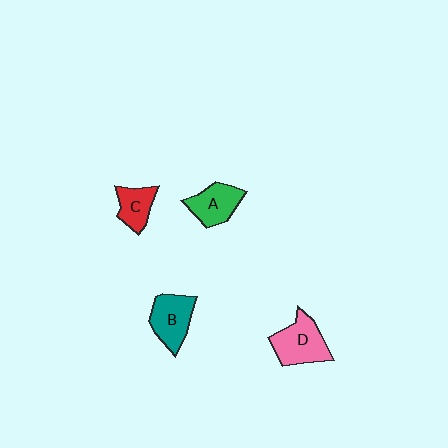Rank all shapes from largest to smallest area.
From largest to smallest: D (pink), B (teal), A (green), C (red).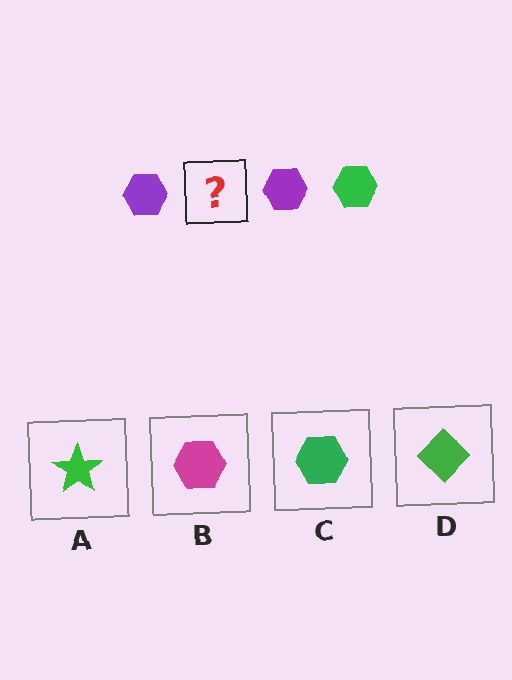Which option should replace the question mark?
Option C.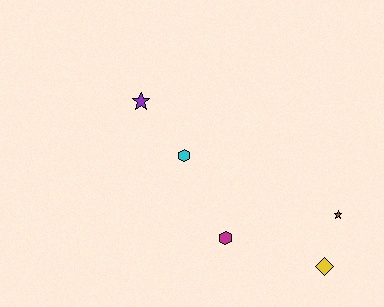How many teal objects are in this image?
There are no teal objects.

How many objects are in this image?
There are 5 objects.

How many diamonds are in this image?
There is 1 diamond.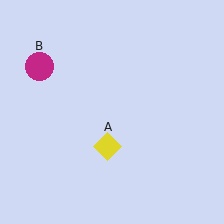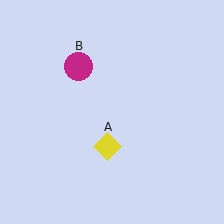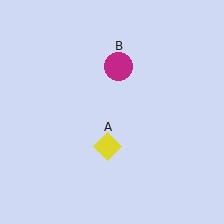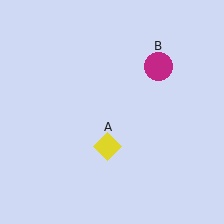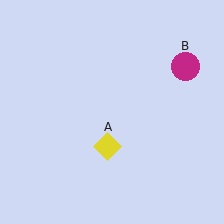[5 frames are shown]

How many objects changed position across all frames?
1 object changed position: magenta circle (object B).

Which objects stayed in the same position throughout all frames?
Yellow diamond (object A) remained stationary.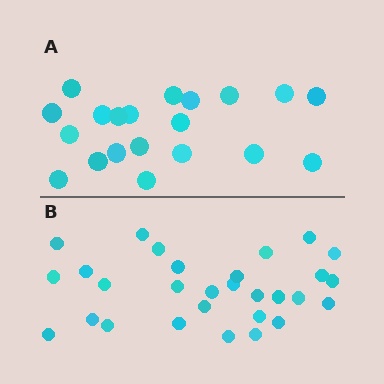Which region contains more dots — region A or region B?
Region B (the bottom region) has more dots.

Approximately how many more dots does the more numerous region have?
Region B has roughly 8 or so more dots than region A.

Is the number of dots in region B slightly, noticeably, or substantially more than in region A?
Region B has substantially more. The ratio is roughly 1.4 to 1.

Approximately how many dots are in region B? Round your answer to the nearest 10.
About 30 dots. (The exact count is 29, which rounds to 30.)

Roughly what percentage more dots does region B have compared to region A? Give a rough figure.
About 45% more.